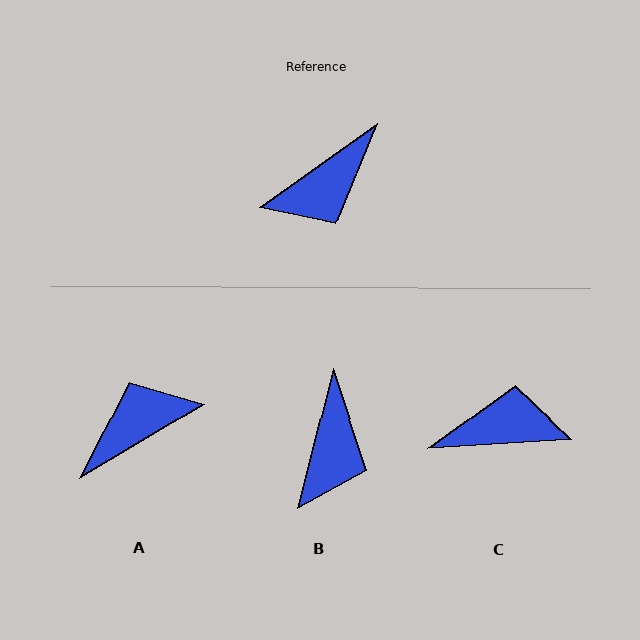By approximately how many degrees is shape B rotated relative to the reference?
Approximately 41 degrees counter-clockwise.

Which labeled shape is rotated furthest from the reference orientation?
A, about 175 degrees away.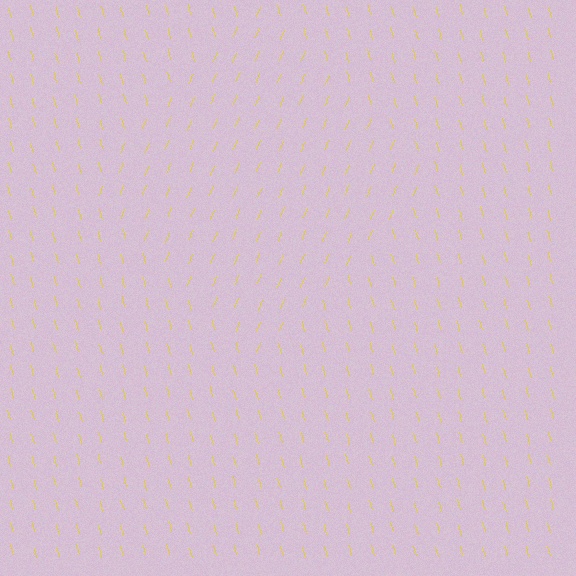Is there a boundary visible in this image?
Yes, there is a texture boundary formed by a change in line orientation.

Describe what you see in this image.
The image is filled with small yellow line segments. A diamond region in the image has lines oriented differently from the surrounding lines, creating a visible texture boundary.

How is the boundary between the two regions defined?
The boundary is defined purely by a change in line orientation (approximately 38 degrees difference). All lines are the same color and thickness.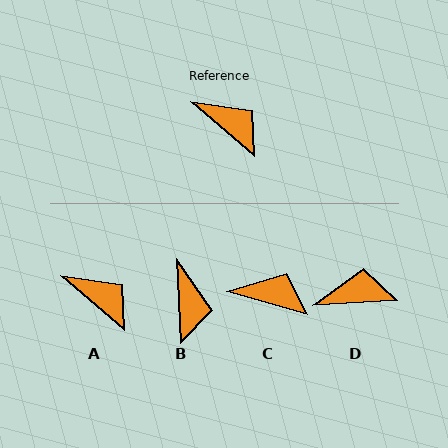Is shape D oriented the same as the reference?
No, it is off by about 45 degrees.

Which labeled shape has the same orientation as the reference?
A.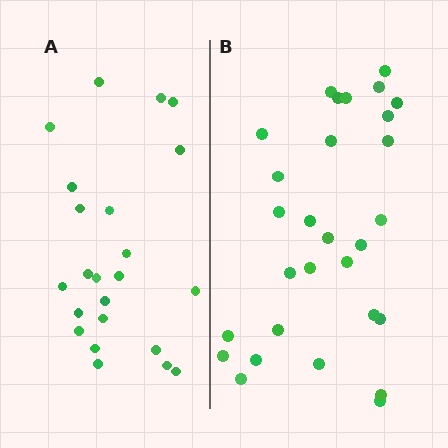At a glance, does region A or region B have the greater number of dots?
Region B (the right region) has more dots.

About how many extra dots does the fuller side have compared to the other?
Region B has about 6 more dots than region A.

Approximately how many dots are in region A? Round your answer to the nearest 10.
About 20 dots. (The exact count is 23, which rounds to 20.)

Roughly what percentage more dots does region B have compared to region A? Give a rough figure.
About 25% more.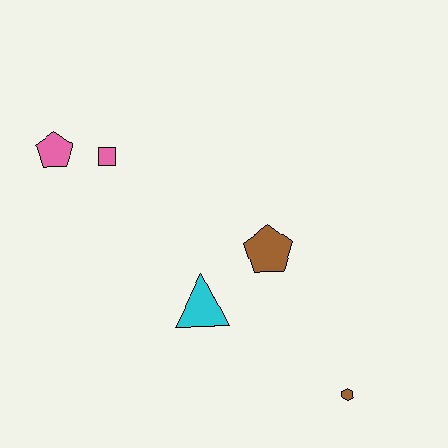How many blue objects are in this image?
There are no blue objects.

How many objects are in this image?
There are 5 objects.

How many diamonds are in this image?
There are no diamonds.